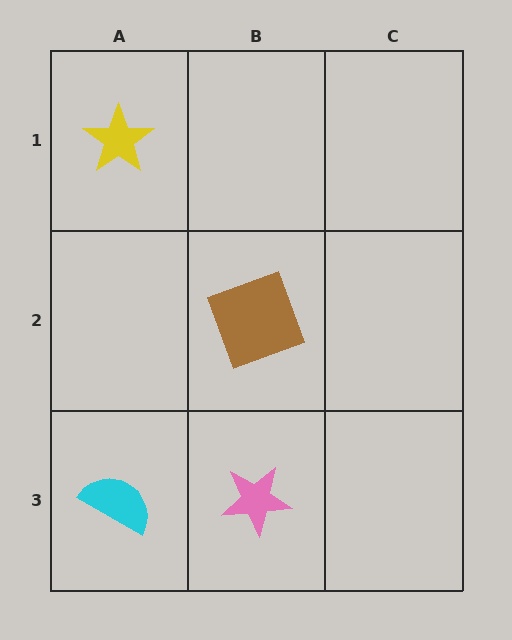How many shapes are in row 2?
1 shape.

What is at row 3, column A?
A cyan semicircle.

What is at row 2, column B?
A brown square.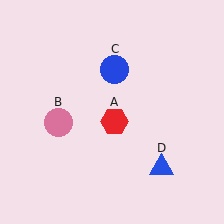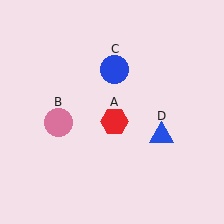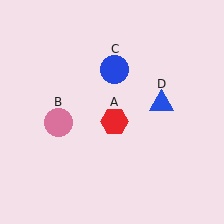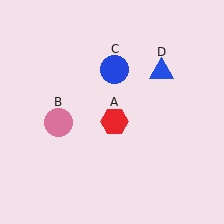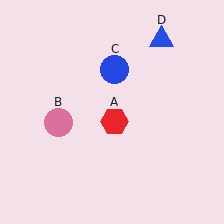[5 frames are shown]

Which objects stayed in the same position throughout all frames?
Red hexagon (object A) and pink circle (object B) and blue circle (object C) remained stationary.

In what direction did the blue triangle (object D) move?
The blue triangle (object D) moved up.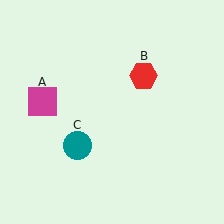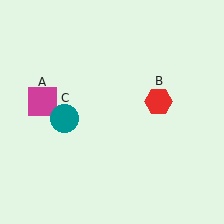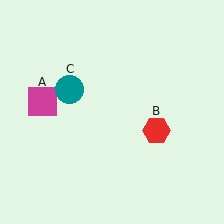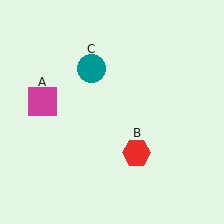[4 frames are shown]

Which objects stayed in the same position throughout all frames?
Magenta square (object A) remained stationary.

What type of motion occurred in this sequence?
The red hexagon (object B), teal circle (object C) rotated clockwise around the center of the scene.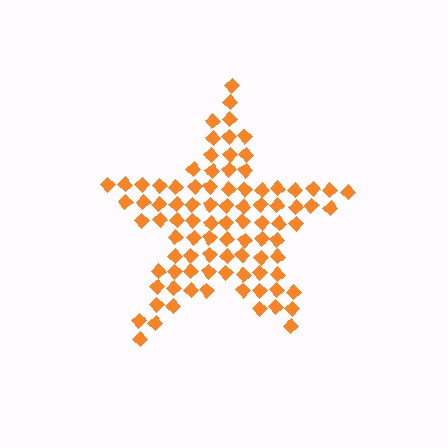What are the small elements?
The small elements are diamonds.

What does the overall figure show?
The overall figure shows a star.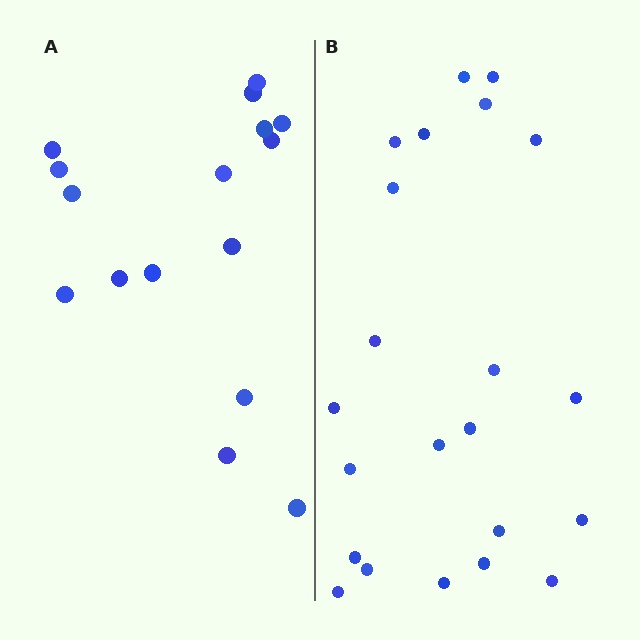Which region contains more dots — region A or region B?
Region B (the right region) has more dots.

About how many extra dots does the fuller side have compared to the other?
Region B has about 6 more dots than region A.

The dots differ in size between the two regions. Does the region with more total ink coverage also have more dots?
No. Region A has more total ink coverage because its dots are larger, but region B actually contains more individual dots. Total area can be misleading — the number of items is what matters here.